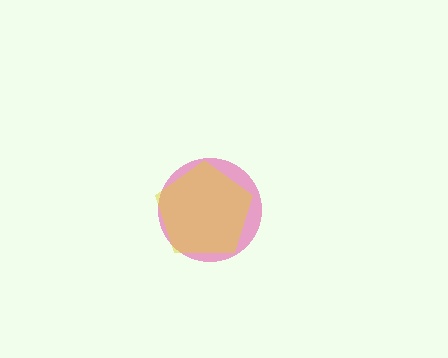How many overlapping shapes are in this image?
There are 2 overlapping shapes in the image.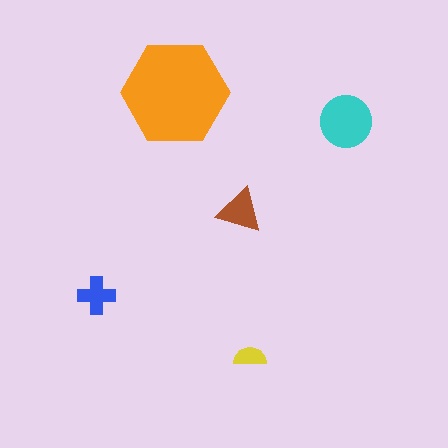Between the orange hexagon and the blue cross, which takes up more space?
The orange hexagon.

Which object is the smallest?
The yellow semicircle.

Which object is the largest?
The orange hexagon.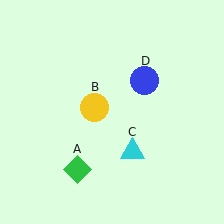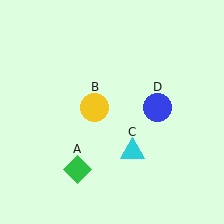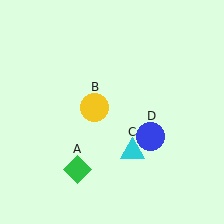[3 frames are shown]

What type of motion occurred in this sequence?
The blue circle (object D) rotated clockwise around the center of the scene.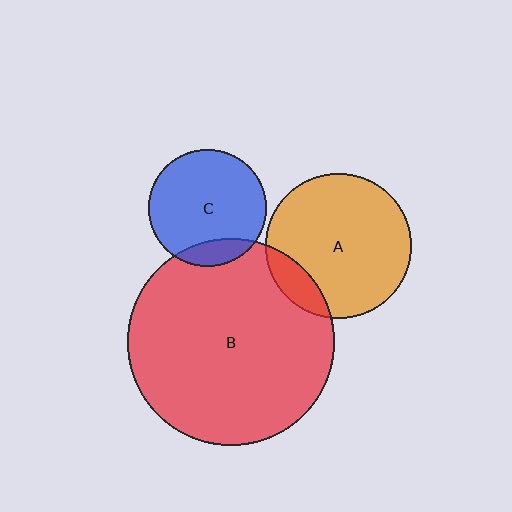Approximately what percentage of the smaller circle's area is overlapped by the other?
Approximately 15%.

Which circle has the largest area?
Circle B (red).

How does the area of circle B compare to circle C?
Approximately 3.1 times.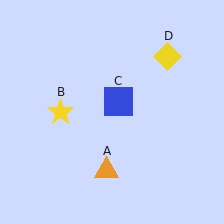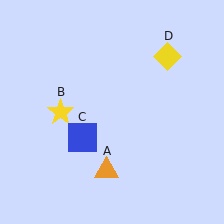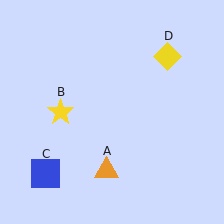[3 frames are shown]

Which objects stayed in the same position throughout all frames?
Orange triangle (object A) and yellow star (object B) and yellow diamond (object D) remained stationary.